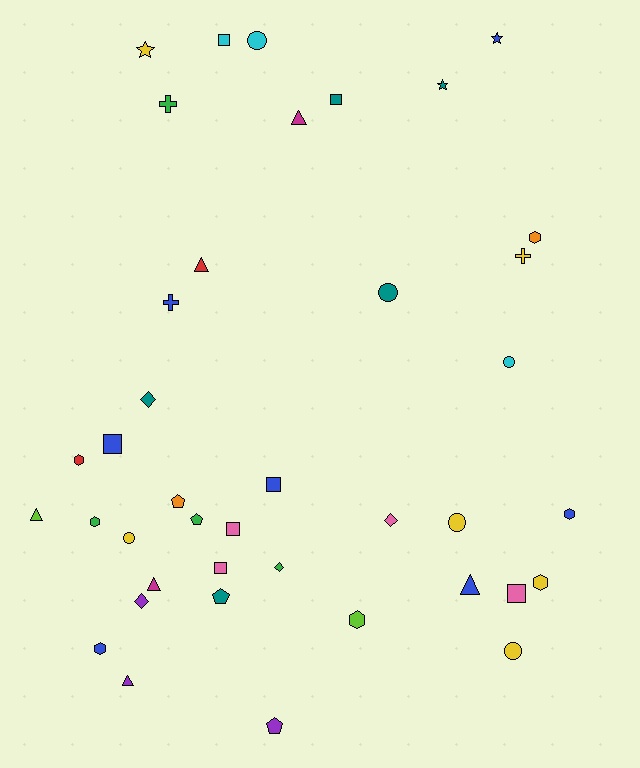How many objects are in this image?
There are 40 objects.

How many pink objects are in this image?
There are 4 pink objects.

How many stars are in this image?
There are 3 stars.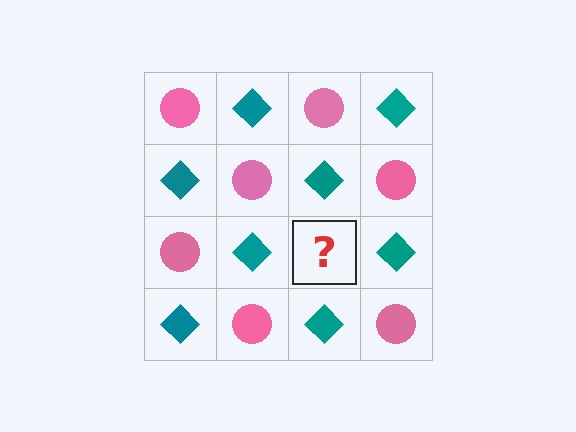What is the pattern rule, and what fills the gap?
The rule is that it alternates pink circle and teal diamond in a checkerboard pattern. The gap should be filled with a pink circle.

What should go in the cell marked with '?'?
The missing cell should contain a pink circle.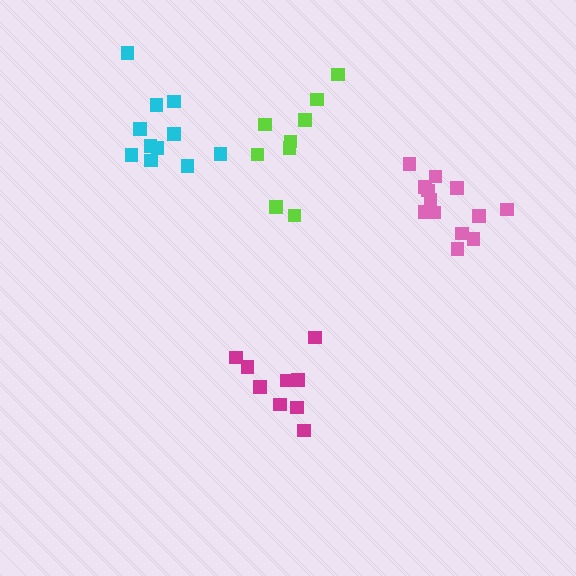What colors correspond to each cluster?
The clusters are colored: pink, magenta, cyan, lime.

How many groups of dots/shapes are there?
There are 4 groups.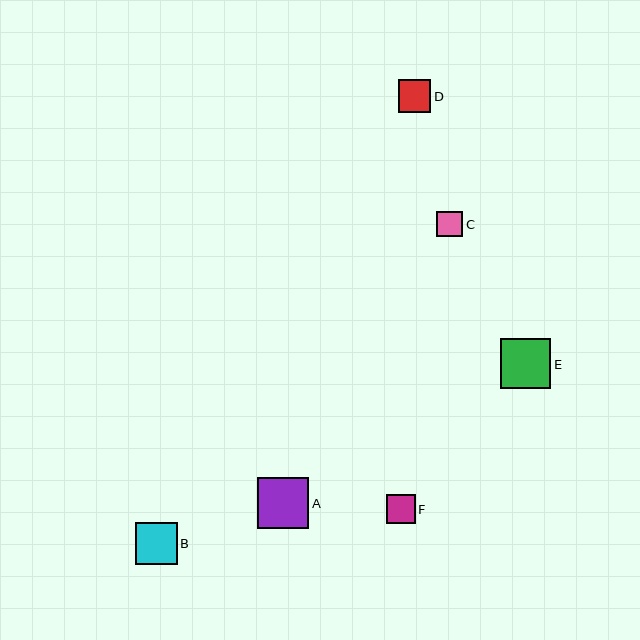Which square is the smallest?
Square C is the smallest with a size of approximately 26 pixels.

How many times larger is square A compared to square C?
Square A is approximately 2.0 times the size of square C.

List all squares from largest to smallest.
From largest to smallest: A, E, B, D, F, C.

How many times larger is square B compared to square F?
Square B is approximately 1.4 times the size of square F.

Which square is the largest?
Square A is the largest with a size of approximately 51 pixels.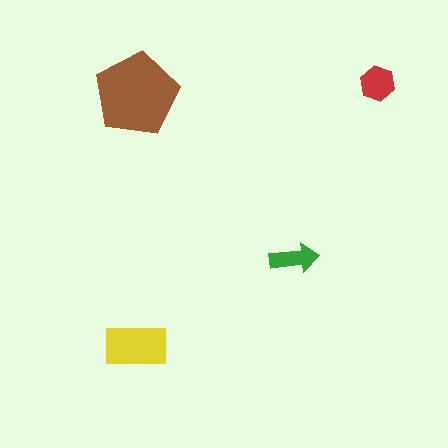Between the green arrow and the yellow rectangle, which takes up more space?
The yellow rectangle.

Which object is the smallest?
The green arrow.